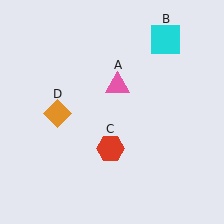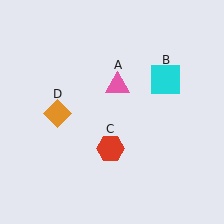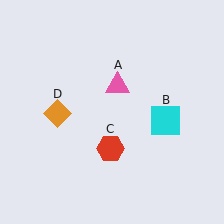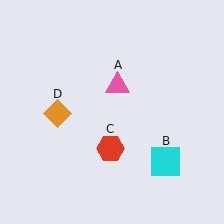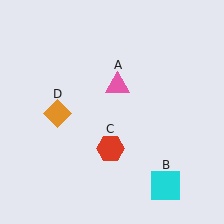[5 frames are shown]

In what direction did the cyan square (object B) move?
The cyan square (object B) moved down.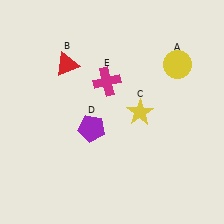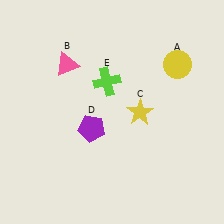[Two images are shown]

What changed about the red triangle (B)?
In Image 1, B is red. In Image 2, it changed to pink.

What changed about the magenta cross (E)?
In Image 1, E is magenta. In Image 2, it changed to lime.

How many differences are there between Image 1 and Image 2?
There are 2 differences between the two images.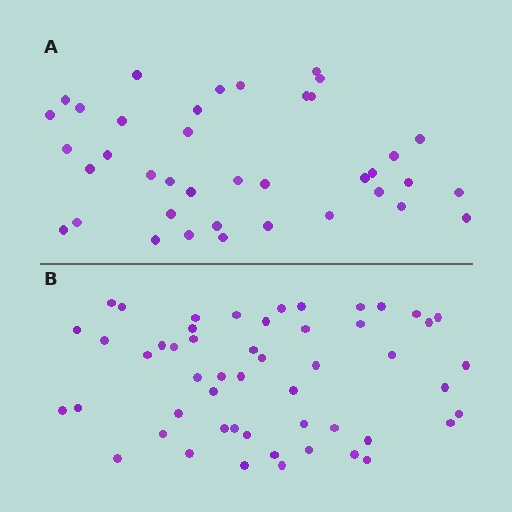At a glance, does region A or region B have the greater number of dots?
Region B (the bottom region) has more dots.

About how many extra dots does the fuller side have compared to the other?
Region B has approximately 15 more dots than region A.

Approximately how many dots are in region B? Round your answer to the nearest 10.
About 50 dots. (The exact count is 52, which rounds to 50.)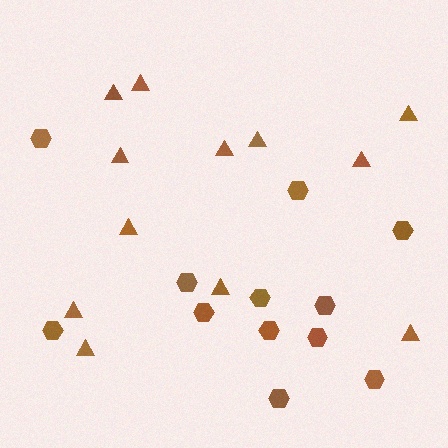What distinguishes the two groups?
There are 2 groups: one group of triangles (12) and one group of hexagons (12).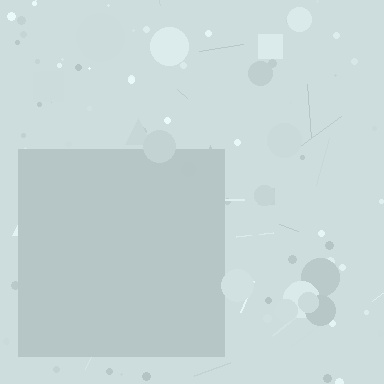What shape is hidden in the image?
A square is hidden in the image.